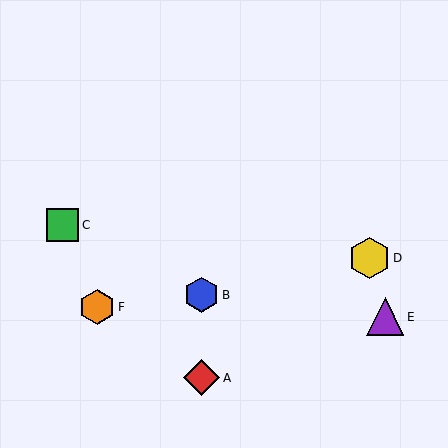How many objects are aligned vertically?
2 objects (A, B) are aligned vertically.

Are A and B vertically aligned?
Yes, both are at x≈202.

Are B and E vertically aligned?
No, B is at x≈202 and E is at x≈385.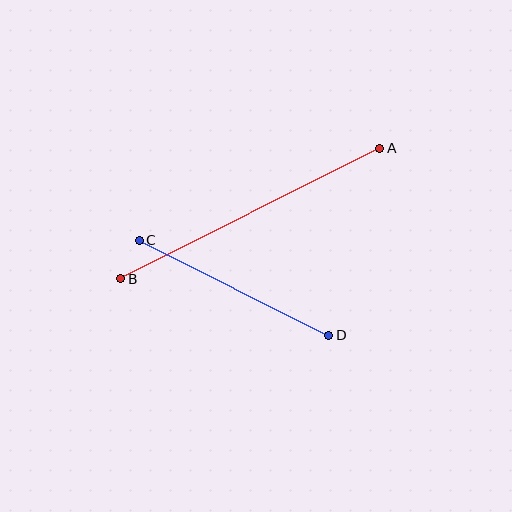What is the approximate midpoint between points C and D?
The midpoint is at approximately (234, 288) pixels.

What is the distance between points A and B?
The distance is approximately 290 pixels.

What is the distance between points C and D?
The distance is approximately 212 pixels.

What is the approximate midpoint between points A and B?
The midpoint is at approximately (250, 213) pixels.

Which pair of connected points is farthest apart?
Points A and B are farthest apart.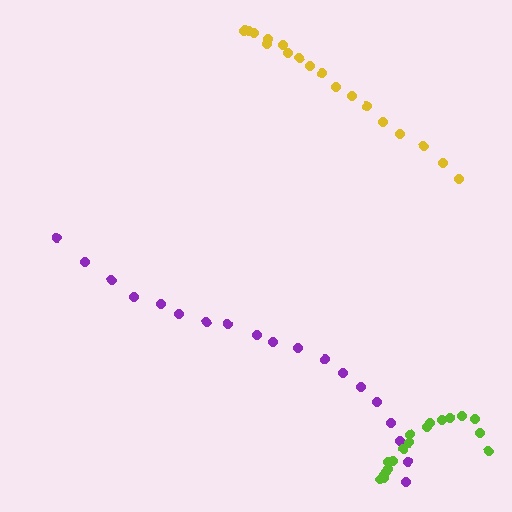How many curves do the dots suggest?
There are 3 distinct paths.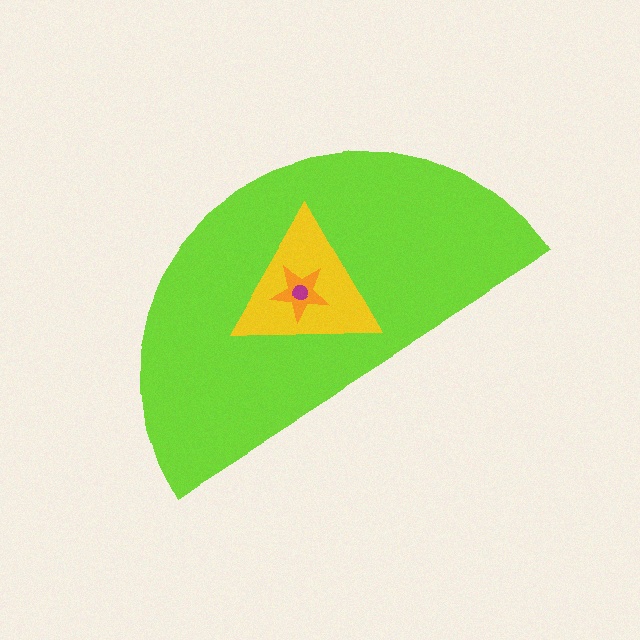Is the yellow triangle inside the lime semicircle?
Yes.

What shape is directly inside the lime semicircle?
The yellow triangle.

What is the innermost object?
The magenta circle.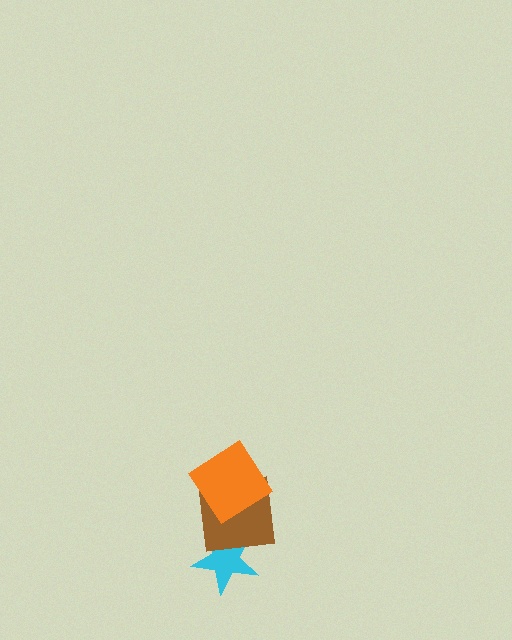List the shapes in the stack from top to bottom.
From top to bottom: the orange diamond, the brown square, the cyan star.